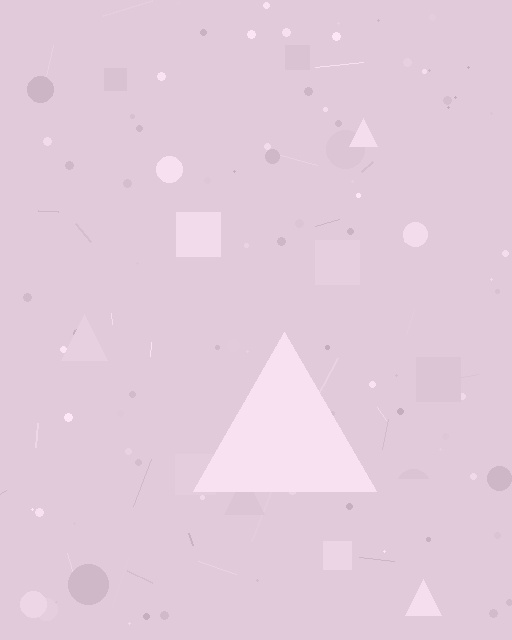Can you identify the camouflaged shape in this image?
The camouflaged shape is a triangle.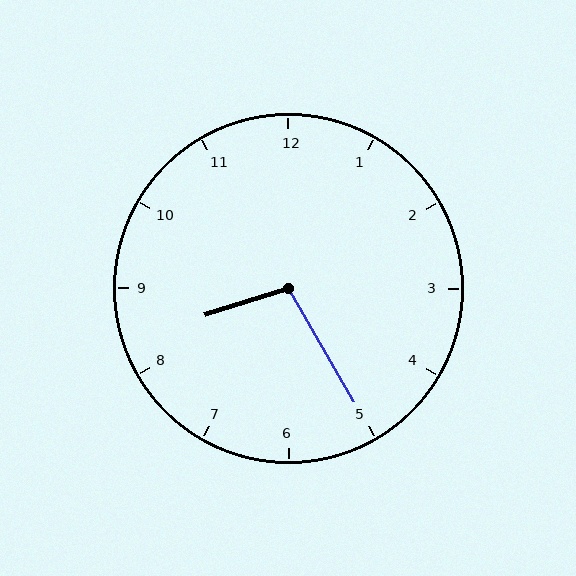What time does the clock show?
8:25.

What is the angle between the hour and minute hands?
Approximately 102 degrees.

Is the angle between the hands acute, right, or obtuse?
It is obtuse.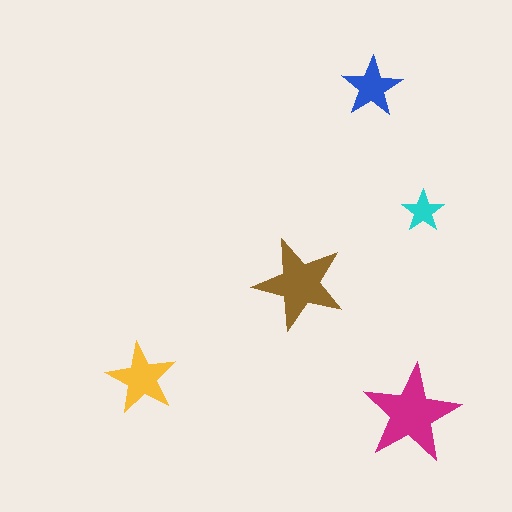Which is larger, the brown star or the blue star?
The brown one.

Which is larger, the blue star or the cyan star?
The blue one.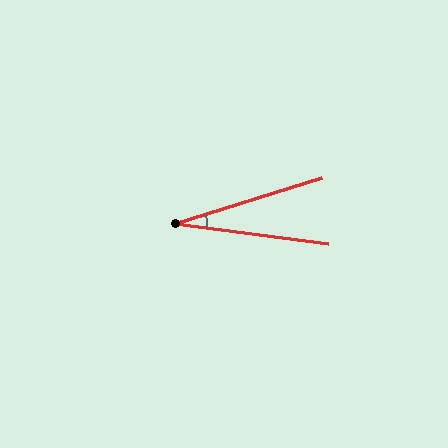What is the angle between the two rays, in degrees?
Approximately 25 degrees.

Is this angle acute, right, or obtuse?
It is acute.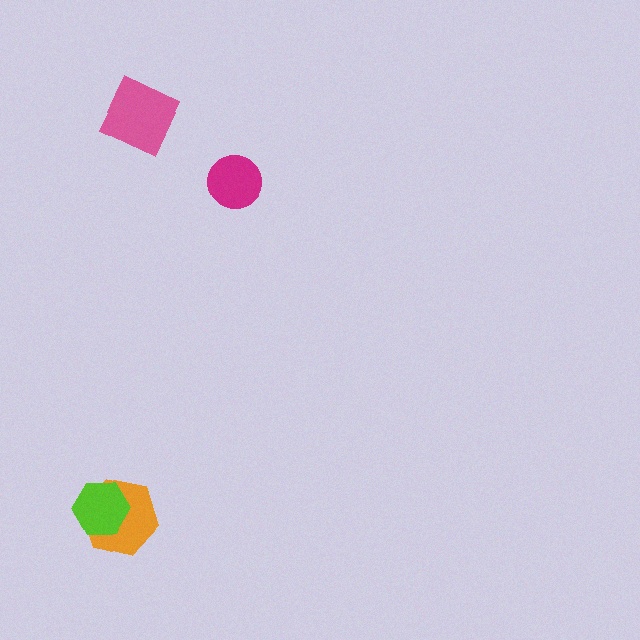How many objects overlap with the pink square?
0 objects overlap with the pink square.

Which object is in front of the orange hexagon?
The lime hexagon is in front of the orange hexagon.